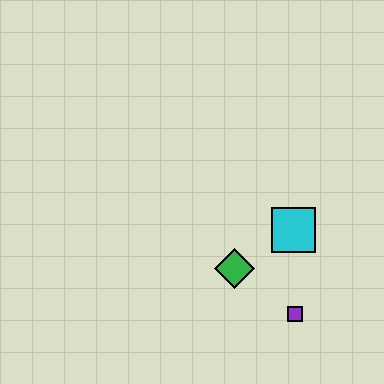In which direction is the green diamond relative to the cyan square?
The green diamond is to the left of the cyan square.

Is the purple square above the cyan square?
No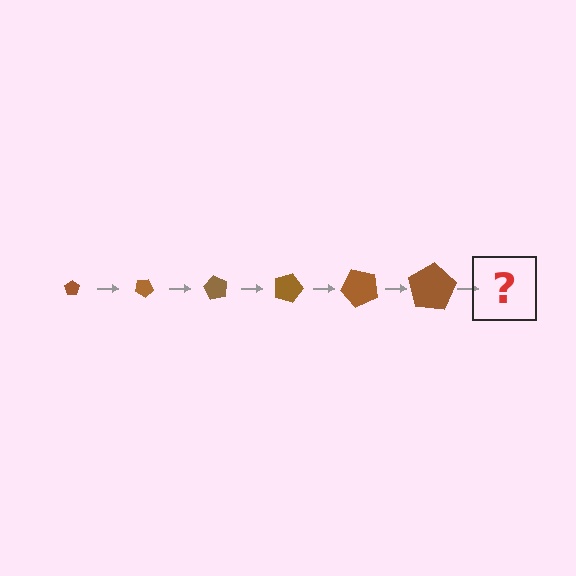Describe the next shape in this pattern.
It should be a pentagon, larger than the previous one and rotated 180 degrees from the start.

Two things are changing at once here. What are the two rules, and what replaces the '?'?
The two rules are that the pentagon grows larger each step and it rotates 30 degrees each step. The '?' should be a pentagon, larger than the previous one and rotated 180 degrees from the start.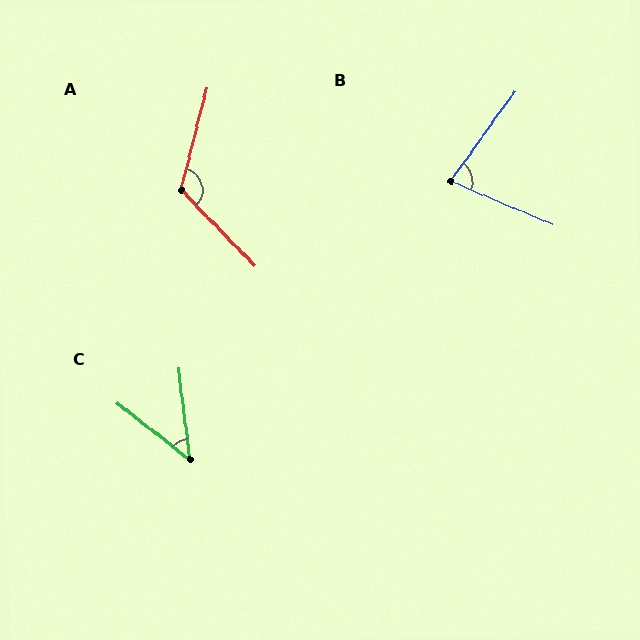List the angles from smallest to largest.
C (45°), B (78°), A (121°).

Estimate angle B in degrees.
Approximately 78 degrees.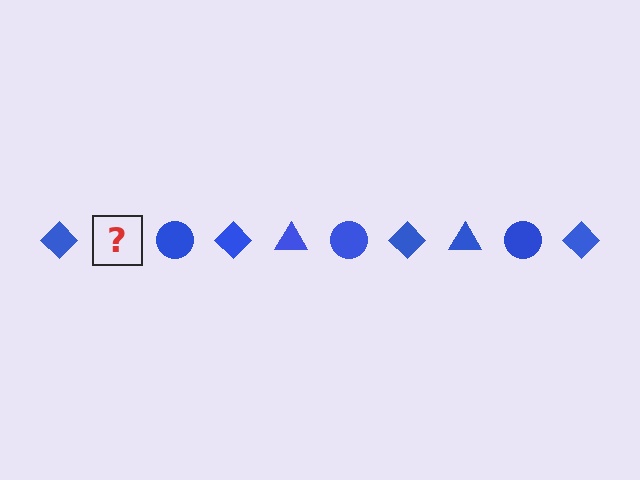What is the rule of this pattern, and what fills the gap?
The rule is that the pattern cycles through diamond, triangle, circle shapes in blue. The gap should be filled with a blue triangle.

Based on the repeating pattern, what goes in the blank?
The blank should be a blue triangle.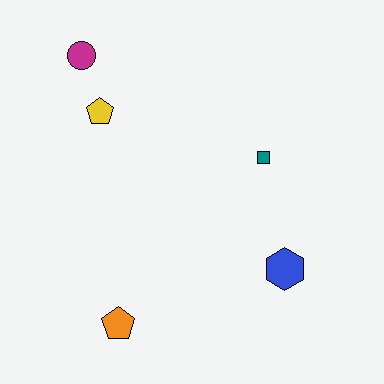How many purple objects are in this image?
There are no purple objects.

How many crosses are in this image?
There are no crosses.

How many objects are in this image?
There are 5 objects.